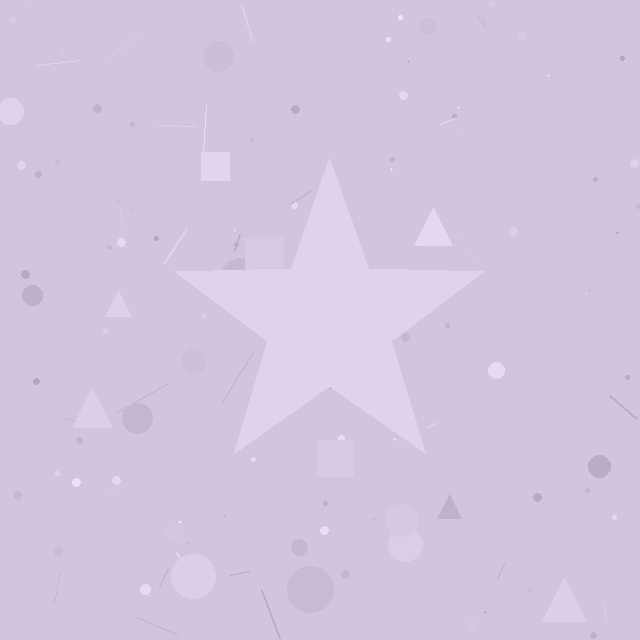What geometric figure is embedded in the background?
A star is embedded in the background.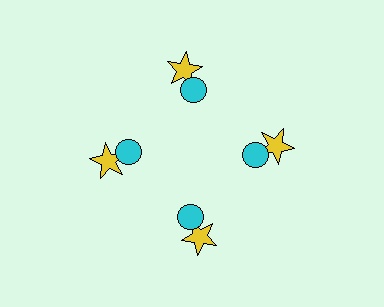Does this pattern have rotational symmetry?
Yes, this pattern has 4-fold rotational symmetry. It looks the same after rotating 90 degrees around the center.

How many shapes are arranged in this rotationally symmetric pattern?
There are 8 shapes, arranged in 4 groups of 2.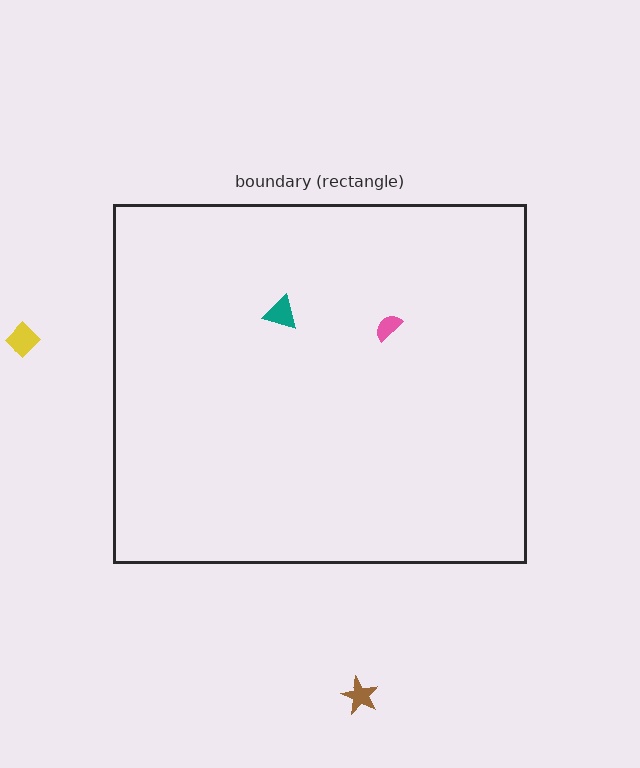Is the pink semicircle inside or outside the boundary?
Inside.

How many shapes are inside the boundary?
2 inside, 2 outside.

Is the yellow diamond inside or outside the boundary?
Outside.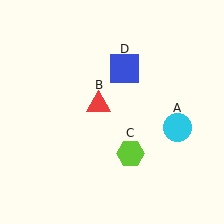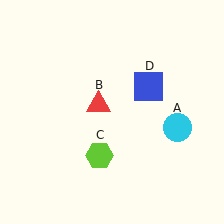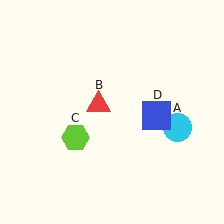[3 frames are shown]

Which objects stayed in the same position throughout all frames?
Cyan circle (object A) and red triangle (object B) remained stationary.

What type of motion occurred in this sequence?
The lime hexagon (object C), blue square (object D) rotated clockwise around the center of the scene.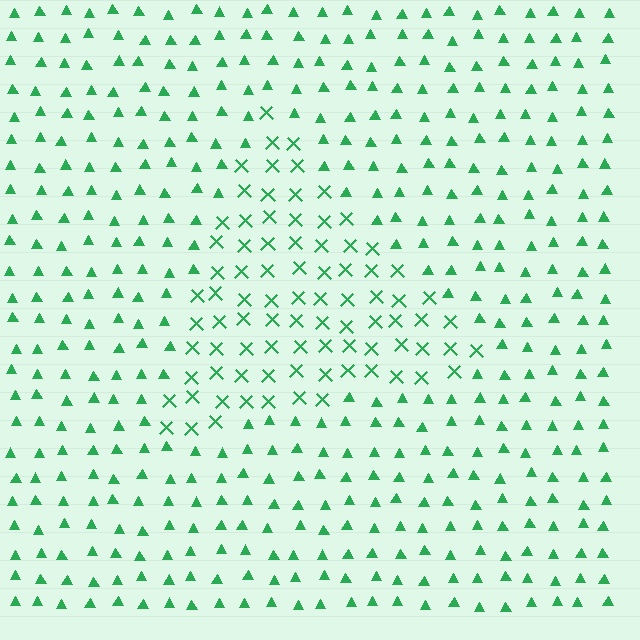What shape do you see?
I see a triangle.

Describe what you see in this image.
The image is filled with small green elements arranged in a uniform grid. A triangle-shaped region contains X marks, while the surrounding area contains triangles. The boundary is defined purely by the change in element shape.